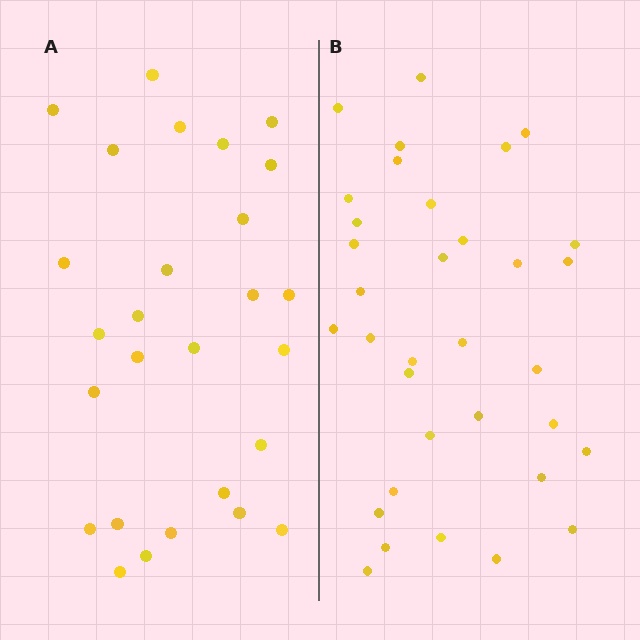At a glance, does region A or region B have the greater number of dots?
Region B (the right region) has more dots.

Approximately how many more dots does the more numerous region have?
Region B has roughly 8 or so more dots than region A.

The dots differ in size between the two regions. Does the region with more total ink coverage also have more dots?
No. Region A has more total ink coverage because its dots are larger, but region B actually contains more individual dots. Total area can be misleading — the number of items is what matters here.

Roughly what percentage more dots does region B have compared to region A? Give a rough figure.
About 25% more.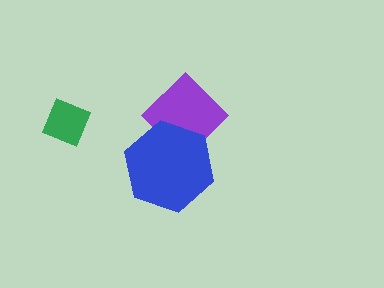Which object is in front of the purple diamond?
The blue hexagon is in front of the purple diamond.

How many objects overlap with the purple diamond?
1 object overlaps with the purple diamond.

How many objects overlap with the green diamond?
0 objects overlap with the green diamond.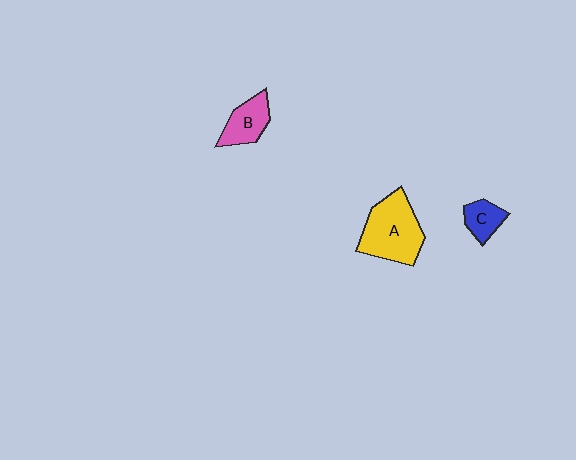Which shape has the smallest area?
Shape C (blue).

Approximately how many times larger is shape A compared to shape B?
Approximately 1.9 times.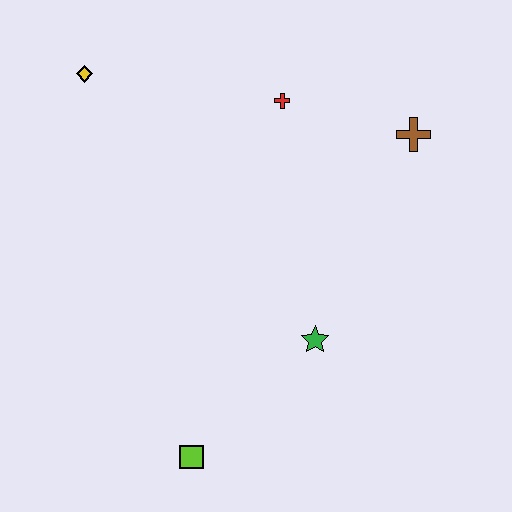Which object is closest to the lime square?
The green star is closest to the lime square.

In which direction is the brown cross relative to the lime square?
The brown cross is above the lime square.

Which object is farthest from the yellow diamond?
The lime square is farthest from the yellow diamond.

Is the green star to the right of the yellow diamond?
Yes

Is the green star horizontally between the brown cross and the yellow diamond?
Yes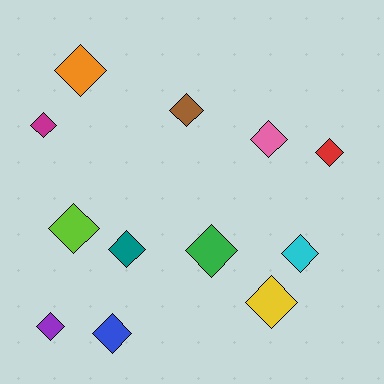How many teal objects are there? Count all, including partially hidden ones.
There is 1 teal object.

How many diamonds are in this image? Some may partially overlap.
There are 12 diamonds.